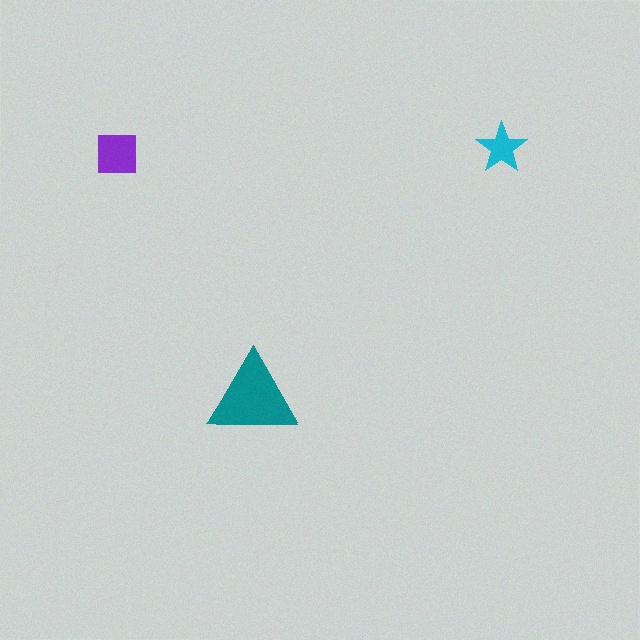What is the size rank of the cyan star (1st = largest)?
3rd.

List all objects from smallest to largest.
The cyan star, the purple square, the teal triangle.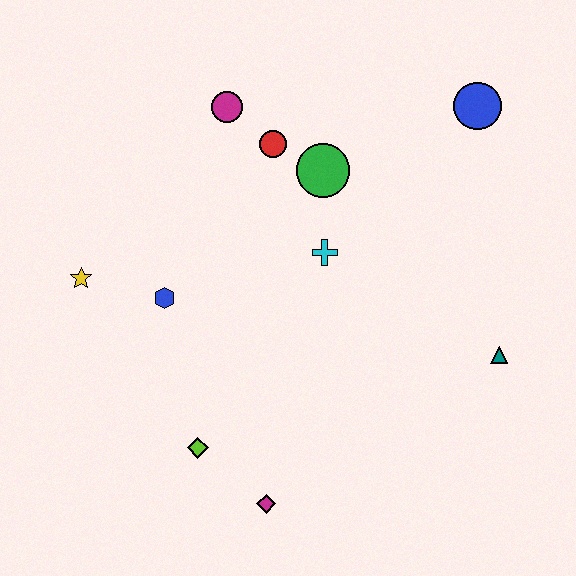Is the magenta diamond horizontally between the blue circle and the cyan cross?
No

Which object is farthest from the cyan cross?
The magenta diamond is farthest from the cyan cross.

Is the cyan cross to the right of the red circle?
Yes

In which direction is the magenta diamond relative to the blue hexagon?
The magenta diamond is below the blue hexagon.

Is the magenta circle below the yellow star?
No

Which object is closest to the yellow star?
The blue hexagon is closest to the yellow star.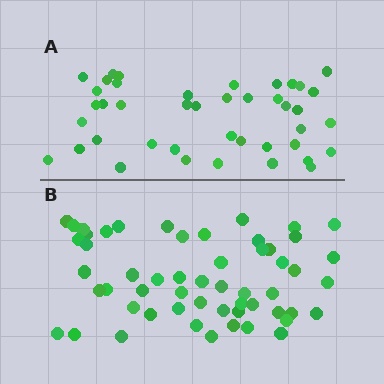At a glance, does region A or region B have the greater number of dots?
Region B (the bottom region) has more dots.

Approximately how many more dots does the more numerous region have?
Region B has approximately 15 more dots than region A.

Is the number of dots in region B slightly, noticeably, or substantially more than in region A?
Region B has noticeably more, but not dramatically so. The ratio is roughly 1.3 to 1.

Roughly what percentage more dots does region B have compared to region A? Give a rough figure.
About 30% more.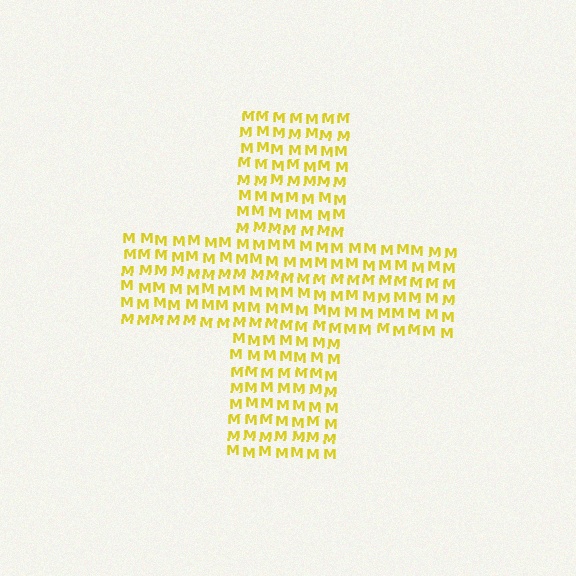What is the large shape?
The large shape is a cross.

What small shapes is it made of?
It is made of small letter M's.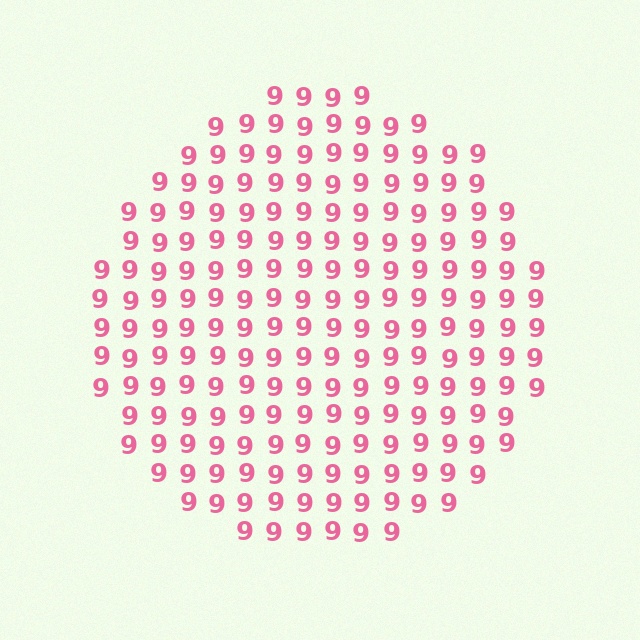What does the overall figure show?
The overall figure shows a circle.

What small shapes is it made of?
It is made of small digit 9's.